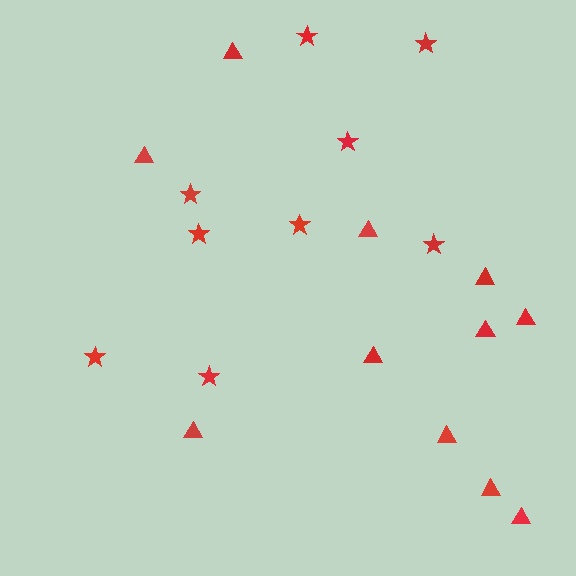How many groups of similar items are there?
There are 2 groups: one group of triangles (11) and one group of stars (9).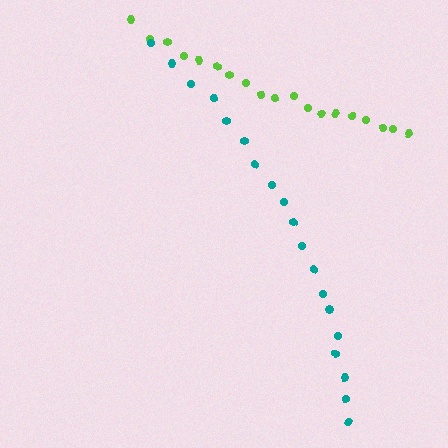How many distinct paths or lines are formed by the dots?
There are 2 distinct paths.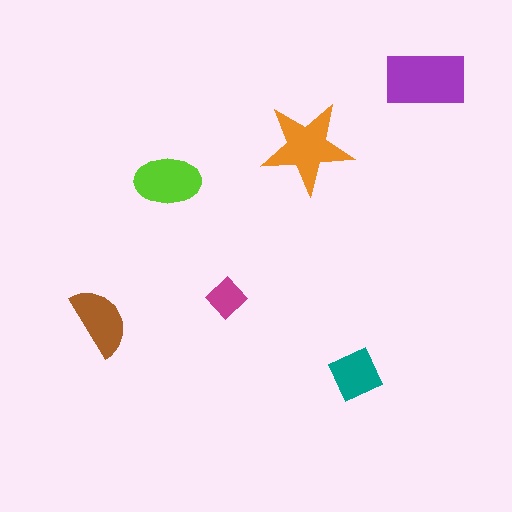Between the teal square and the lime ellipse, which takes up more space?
The lime ellipse.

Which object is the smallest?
The magenta diamond.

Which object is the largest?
The purple rectangle.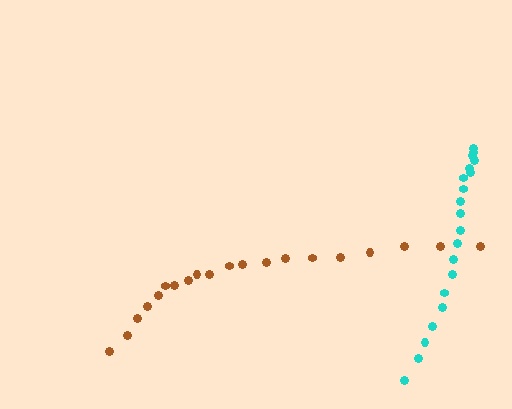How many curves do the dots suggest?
There are 2 distinct paths.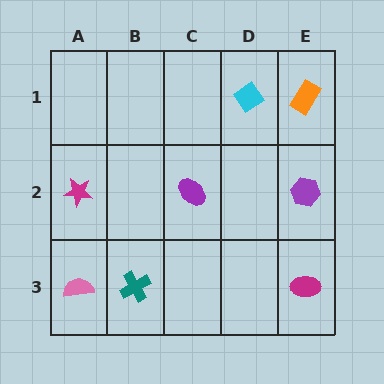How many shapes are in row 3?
3 shapes.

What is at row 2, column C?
A purple ellipse.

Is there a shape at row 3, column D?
No, that cell is empty.